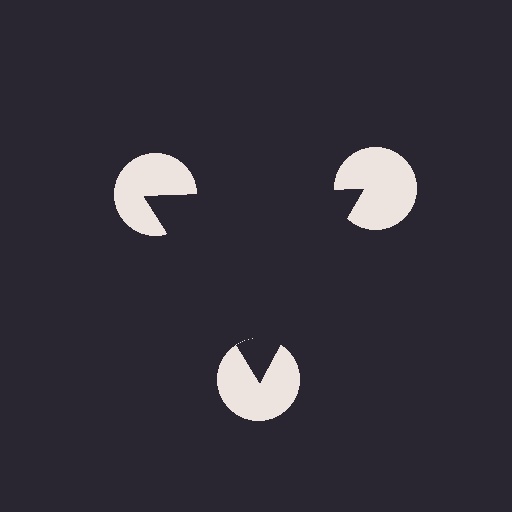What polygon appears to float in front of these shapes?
An illusory triangle — its edges are inferred from the aligned wedge cuts in the pac-man discs, not physically drawn.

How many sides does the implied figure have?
3 sides.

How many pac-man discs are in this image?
There are 3 — one at each vertex of the illusory triangle.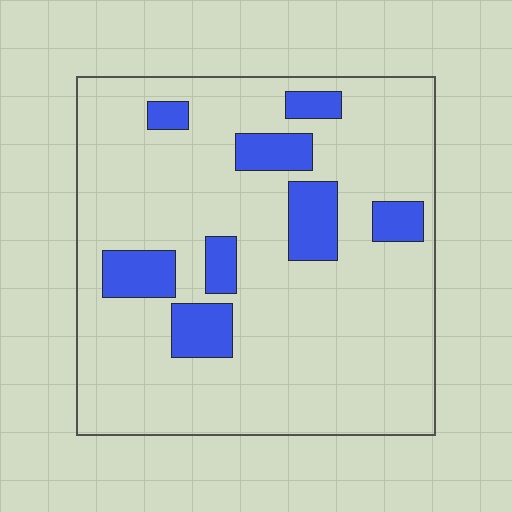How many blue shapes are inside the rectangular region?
8.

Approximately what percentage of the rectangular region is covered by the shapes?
Approximately 15%.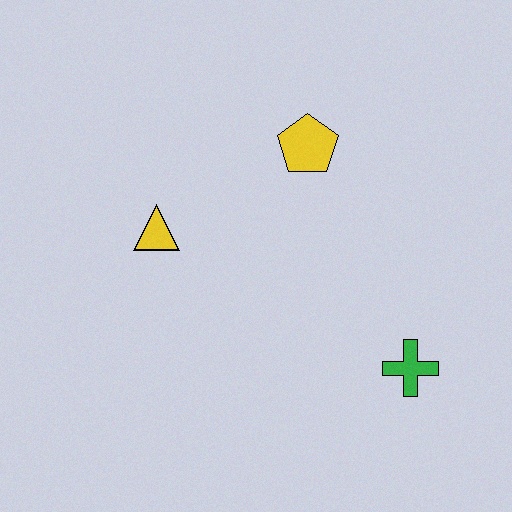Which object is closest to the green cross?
The yellow pentagon is closest to the green cross.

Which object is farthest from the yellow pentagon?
The green cross is farthest from the yellow pentagon.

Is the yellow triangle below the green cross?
No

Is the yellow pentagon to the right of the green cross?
No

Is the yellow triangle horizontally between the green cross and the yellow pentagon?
No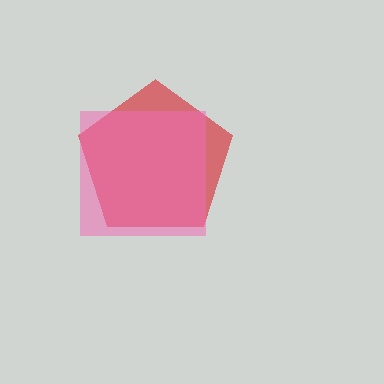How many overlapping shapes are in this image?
There are 2 overlapping shapes in the image.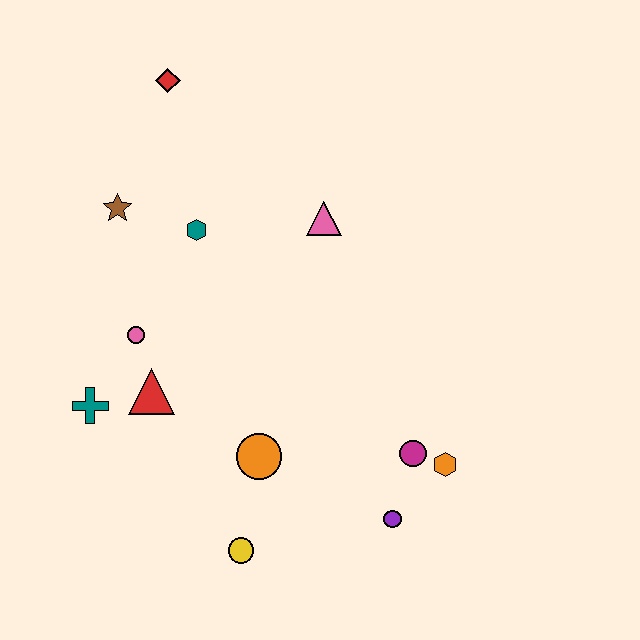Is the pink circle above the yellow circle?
Yes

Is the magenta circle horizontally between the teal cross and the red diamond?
No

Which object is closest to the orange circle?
The yellow circle is closest to the orange circle.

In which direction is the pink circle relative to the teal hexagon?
The pink circle is below the teal hexagon.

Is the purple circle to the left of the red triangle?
No